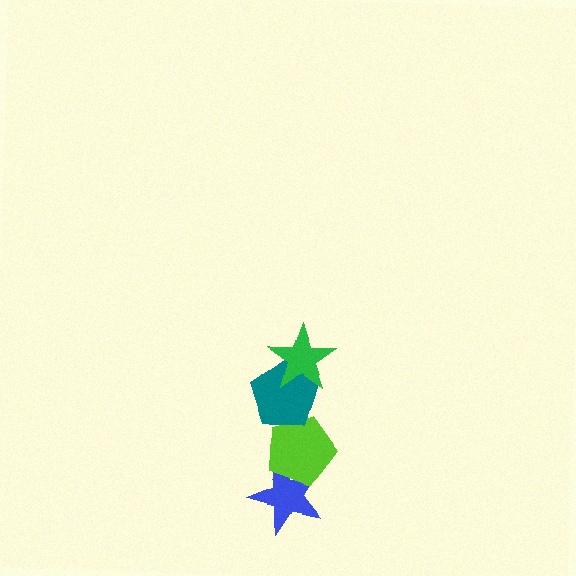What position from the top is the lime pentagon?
The lime pentagon is 3rd from the top.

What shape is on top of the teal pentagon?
The green star is on top of the teal pentagon.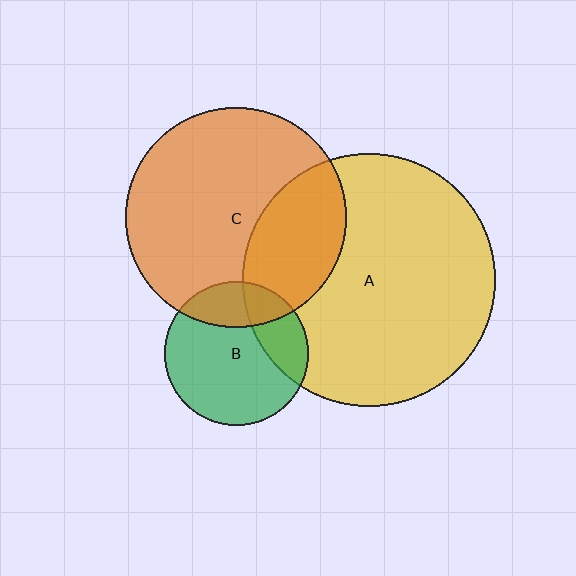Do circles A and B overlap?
Yes.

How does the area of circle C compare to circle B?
Approximately 2.4 times.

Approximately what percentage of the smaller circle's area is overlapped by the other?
Approximately 25%.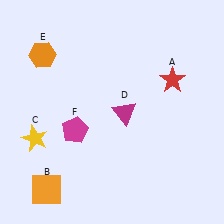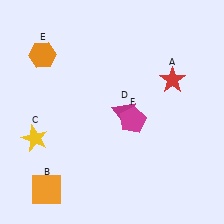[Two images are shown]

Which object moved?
The magenta pentagon (F) moved right.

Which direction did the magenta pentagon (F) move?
The magenta pentagon (F) moved right.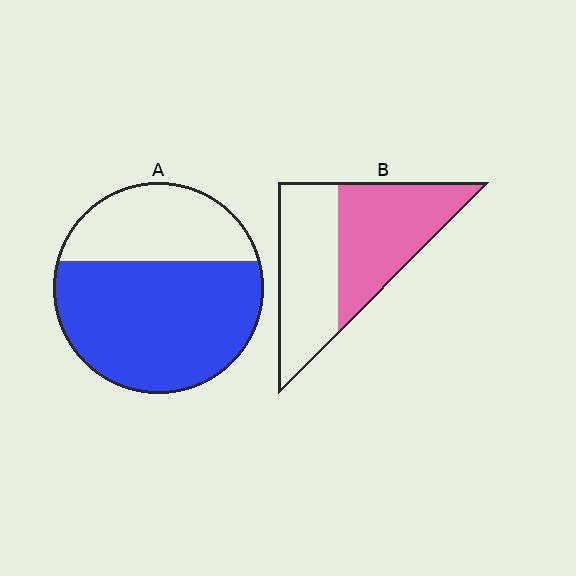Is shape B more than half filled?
Roughly half.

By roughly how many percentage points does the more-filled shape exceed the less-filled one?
By roughly 15 percentage points (A over B).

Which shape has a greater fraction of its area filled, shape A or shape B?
Shape A.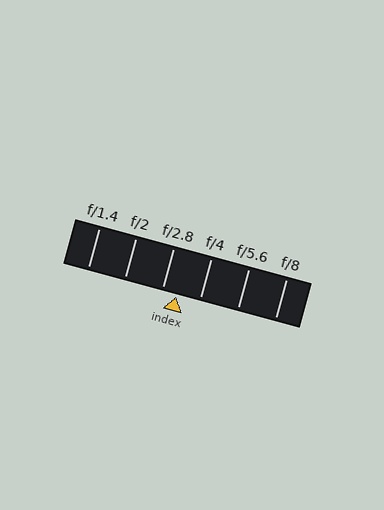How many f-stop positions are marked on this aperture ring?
There are 6 f-stop positions marked.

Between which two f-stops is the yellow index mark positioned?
The index mark is between f/2.8 and f/4.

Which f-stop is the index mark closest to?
The index mark is closest to f/2.8.